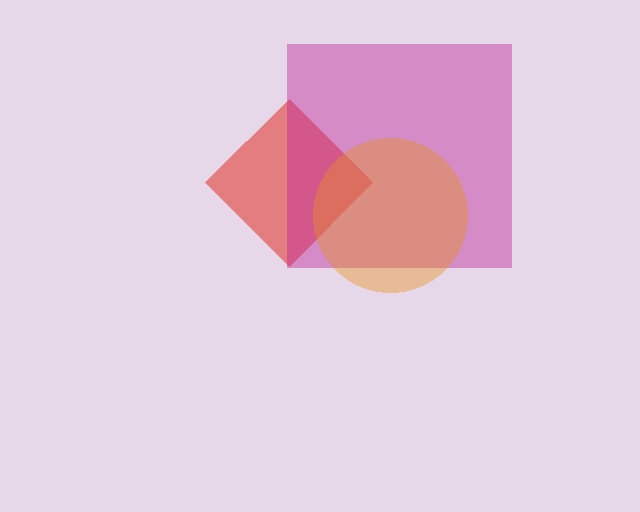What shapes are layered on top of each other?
The layered shapes are: a red diamond, a magenta square, an orange circle.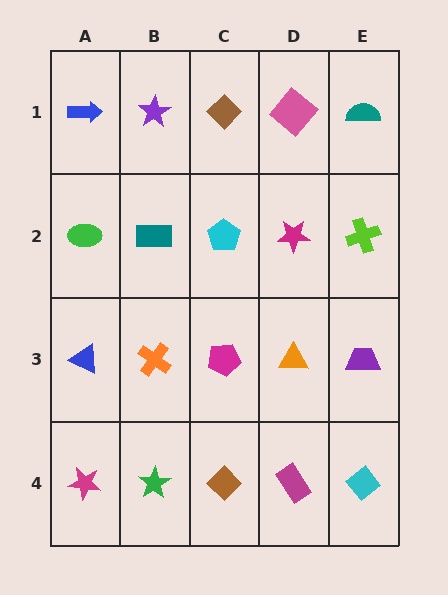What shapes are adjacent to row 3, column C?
A cyan pentagon (row 2, column C), a brown diamond (row 4, column C), an orange cross (row 3, column B), an orange triangle (row 3, column D).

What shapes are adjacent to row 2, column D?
A pink diamond (row 1, column D), an orange triangle (row 3, column D), a cyan pentagon (row 2, column C), a lime cross (row 2, column E).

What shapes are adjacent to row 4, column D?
An orange triangle (row 3, column D), a brown diamond (row 4, column C), a cyan diamond (row 4, column E).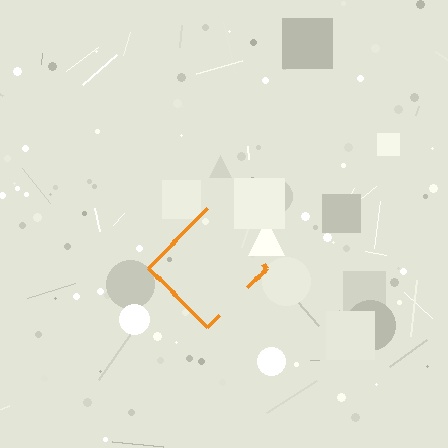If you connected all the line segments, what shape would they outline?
They would outline a diamond.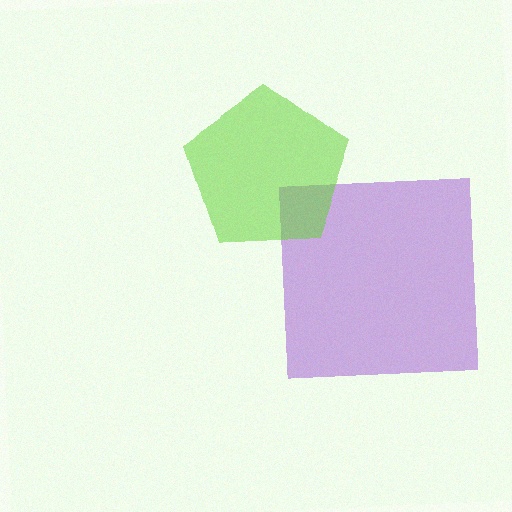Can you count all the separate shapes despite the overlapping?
Yes, there are 2 separate shapes.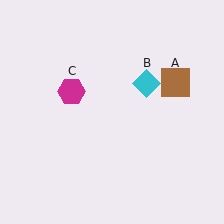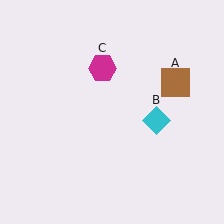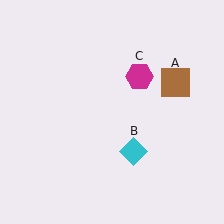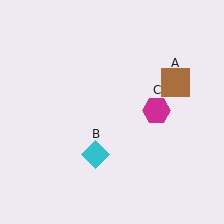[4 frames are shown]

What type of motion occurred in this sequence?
The cyan diamond (object B), magenta hexagon (object C) rotated clockwise around the center of the scene.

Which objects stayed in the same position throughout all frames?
Brown square (object A) remained stationary.